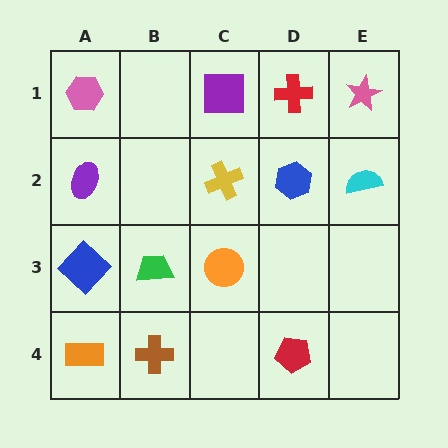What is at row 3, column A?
A blue diamond.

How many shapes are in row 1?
4 shapes.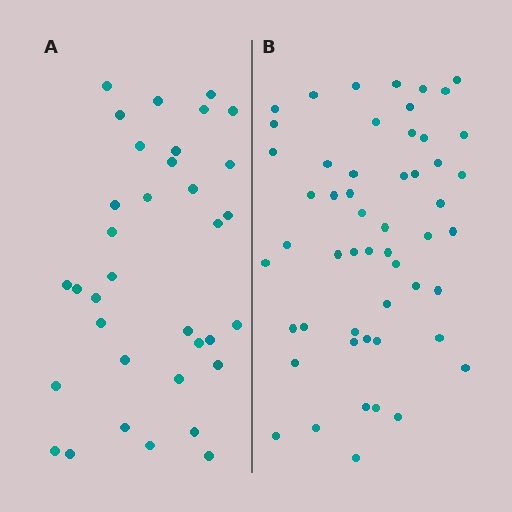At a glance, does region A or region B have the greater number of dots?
Region B (the right region) has more dots.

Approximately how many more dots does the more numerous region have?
Region B has approximately 20 more dots than region A.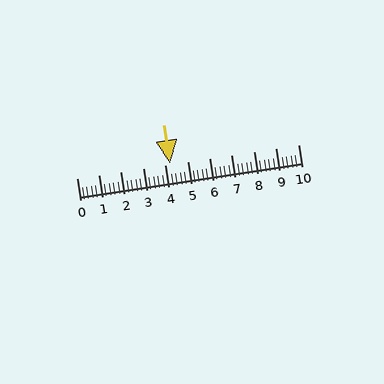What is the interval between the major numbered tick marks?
The major tick marks are spaced 1 units apart.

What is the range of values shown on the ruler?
The ruler shows values from 0 to 10.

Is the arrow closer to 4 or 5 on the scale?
The arrow is closer to 4.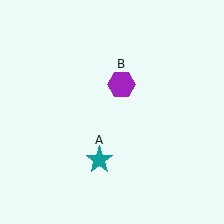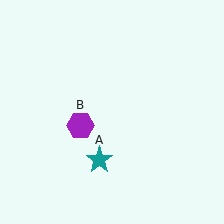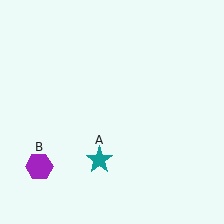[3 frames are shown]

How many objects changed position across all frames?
1 object changed position: purple hexagon (object B).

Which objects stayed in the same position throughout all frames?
Teal star (object A) remained stationary.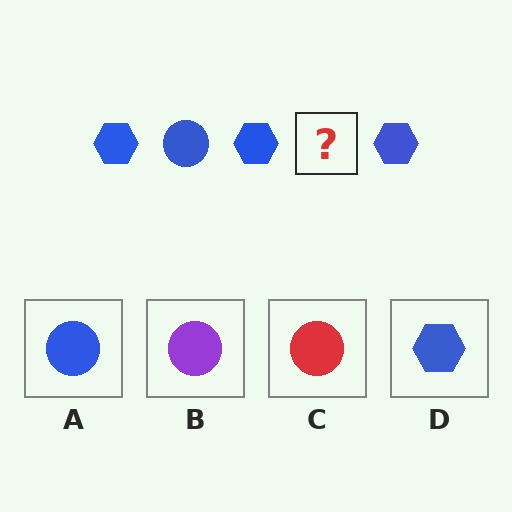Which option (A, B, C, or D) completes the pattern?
A.